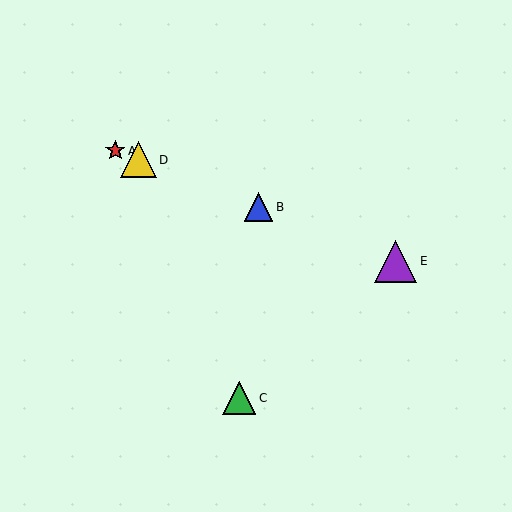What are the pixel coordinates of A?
Object A is at (115, 151).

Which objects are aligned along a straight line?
Objects A, B, D, E are aligned along a straight line.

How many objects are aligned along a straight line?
4 objects (A, B, D, E) are aligned along a straight line.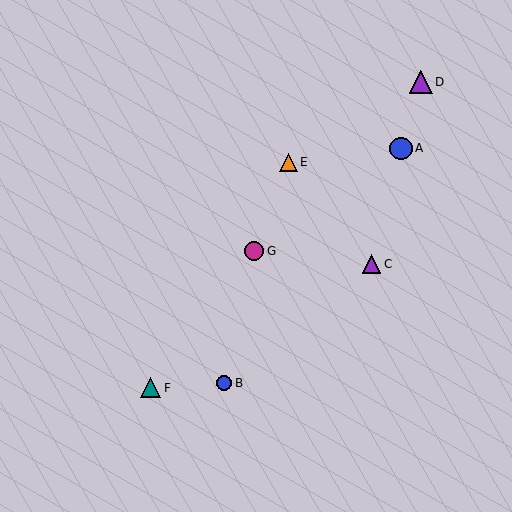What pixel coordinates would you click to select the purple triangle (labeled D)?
Click at (421, 82) to select the purple triangle D.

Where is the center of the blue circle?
The center of the blue circle is at (401, 148).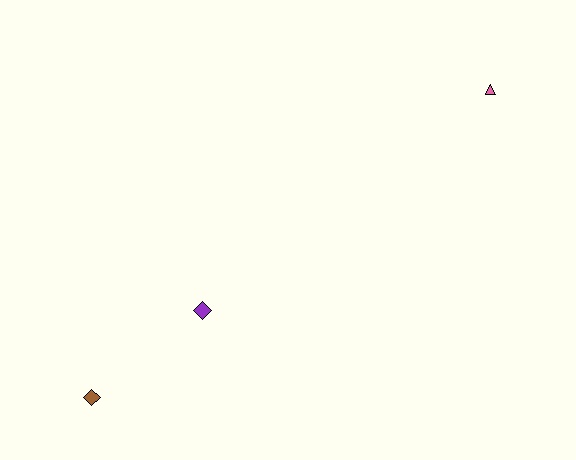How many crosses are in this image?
There are no crosses.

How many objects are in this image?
There are 3 objects.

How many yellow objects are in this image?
There are no yellow objects.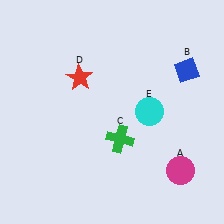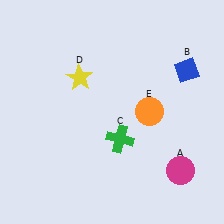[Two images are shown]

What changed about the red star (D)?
In Image 1, D is red. In Image 2, it changed to yellow.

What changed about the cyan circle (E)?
In Image 1, E is cyan. In Image 2, it changed to orange.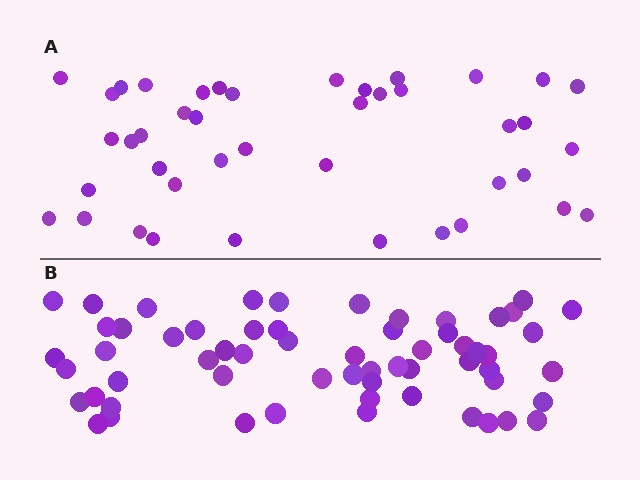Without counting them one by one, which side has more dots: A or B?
Region B (the bottom region) has more dots.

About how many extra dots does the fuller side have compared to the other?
Region B has approximately 20 more dots than region A.